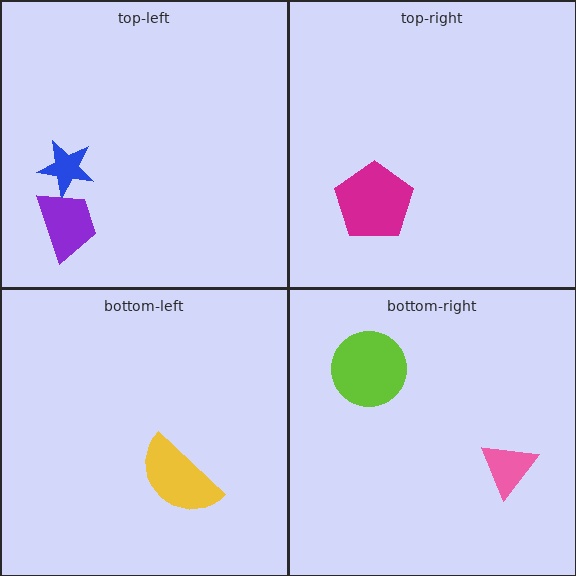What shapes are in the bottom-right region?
The lime circle, the pink triangle.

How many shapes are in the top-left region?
2.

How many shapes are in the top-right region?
1.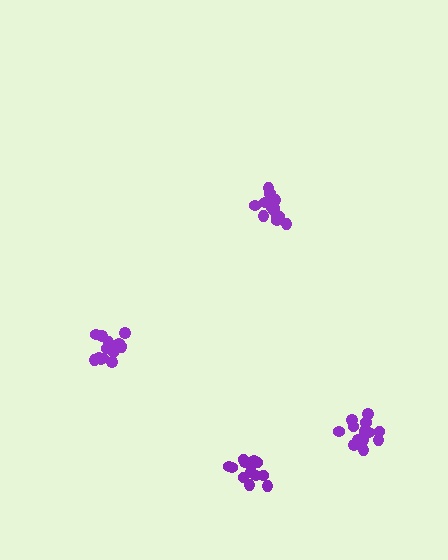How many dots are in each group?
Group 1: 13 dots, Group 2: 12 dots, Group 3: 15 dots, Group 4: 15 dots (55 total).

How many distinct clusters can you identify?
There are 4 distinct clusters.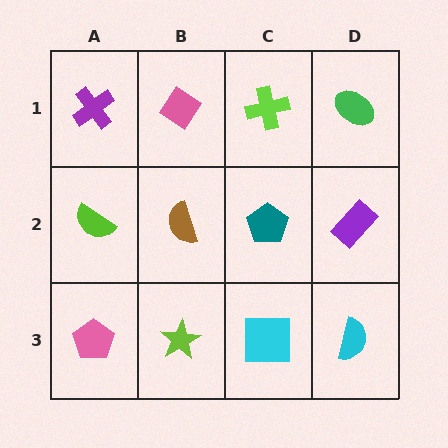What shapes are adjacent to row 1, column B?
A brown semicircle (row 2, column B), a purple cross (row 1, column A), a lime cross (row 1, column C).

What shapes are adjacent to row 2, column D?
A green ellipse (row 1, column D), a cyan semicircle (row 3, column D), a teal pentagon (row 2, column C).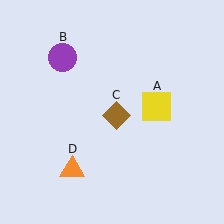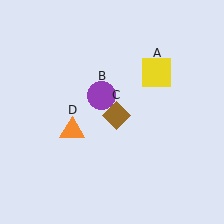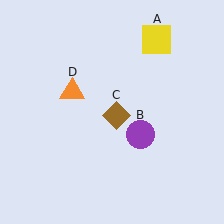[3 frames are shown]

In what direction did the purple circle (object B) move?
The purple circle (object B) moved down and to the right.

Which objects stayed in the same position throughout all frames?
Brown diamond (object C) remained stationary.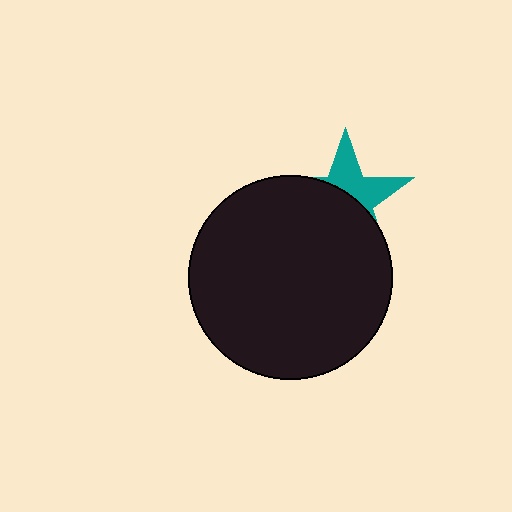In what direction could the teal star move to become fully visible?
The teal star could move up. That would shift it out from behind the black circle entirely.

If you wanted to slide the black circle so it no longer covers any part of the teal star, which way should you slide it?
Slide it down — that is the most direct way to separate the two shapes.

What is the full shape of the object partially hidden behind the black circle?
The partially hidden object is a teal star.